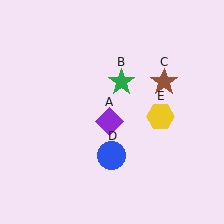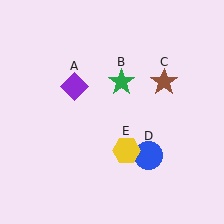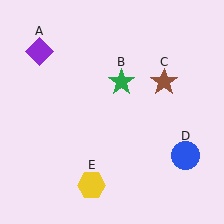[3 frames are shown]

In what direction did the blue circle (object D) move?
The blue circle (object D) moved right.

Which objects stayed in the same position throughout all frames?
Green star (object B) and brown star (object C) remained stationary.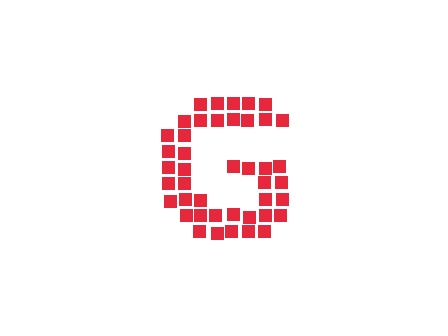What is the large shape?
The large shape is the letter G.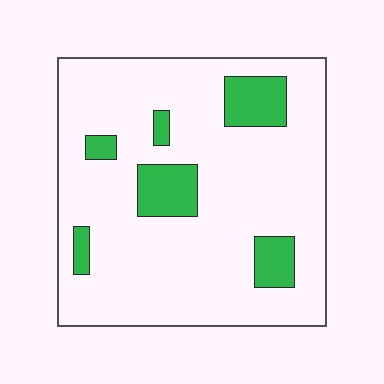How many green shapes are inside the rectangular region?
6.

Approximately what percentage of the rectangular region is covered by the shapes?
Approximately 15%.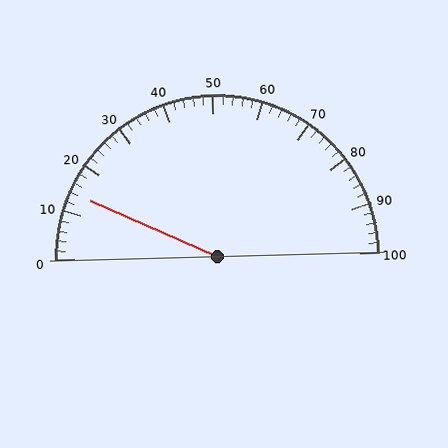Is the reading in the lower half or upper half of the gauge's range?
The reading is in the lower half of the range (0 to 100).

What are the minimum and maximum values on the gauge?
The gauge ranges from 0 to 100.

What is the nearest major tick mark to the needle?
The nearest major tick mark is 10.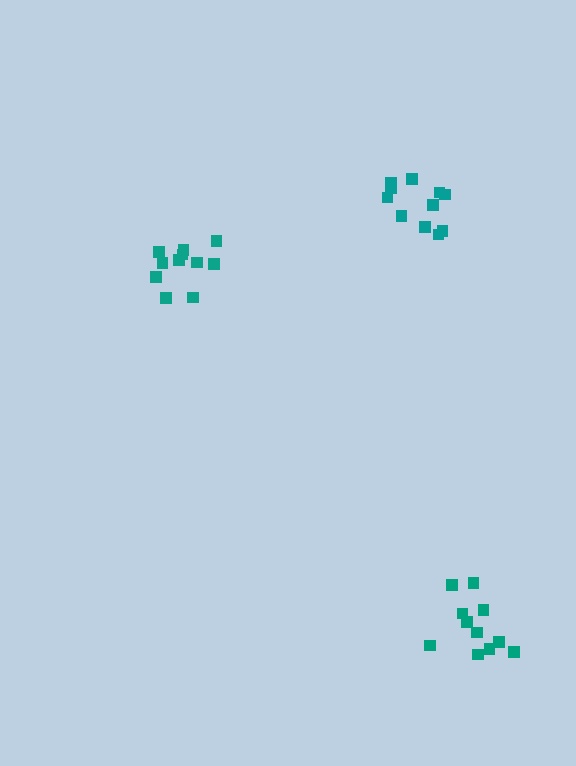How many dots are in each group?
Group 1: 11 dots, Group 2: 11 dots, Group 3: 11 dots (33 total).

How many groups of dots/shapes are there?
There are 3 groups.